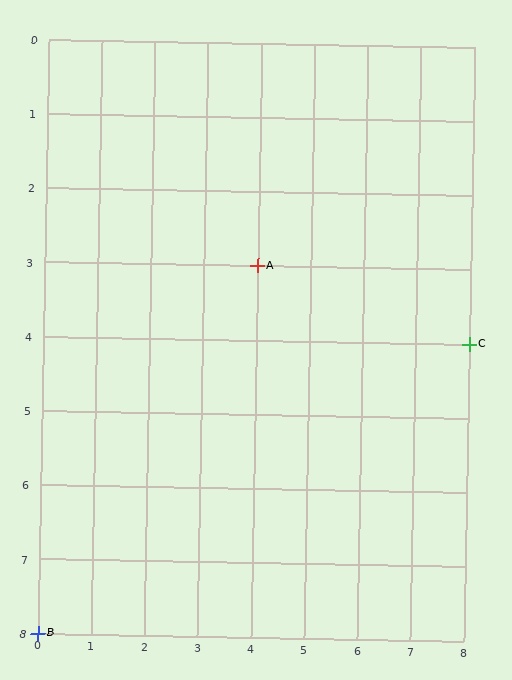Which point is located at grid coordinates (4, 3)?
Point A is at (4, 3).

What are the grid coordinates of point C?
Point C is at grid coordinates (8, 4).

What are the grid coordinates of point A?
Point A is at grid coordinates (4, 3).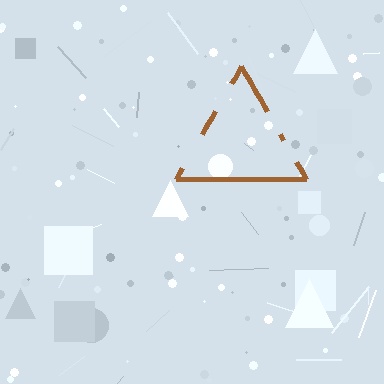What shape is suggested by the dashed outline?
The dashed outline suggests a triangle.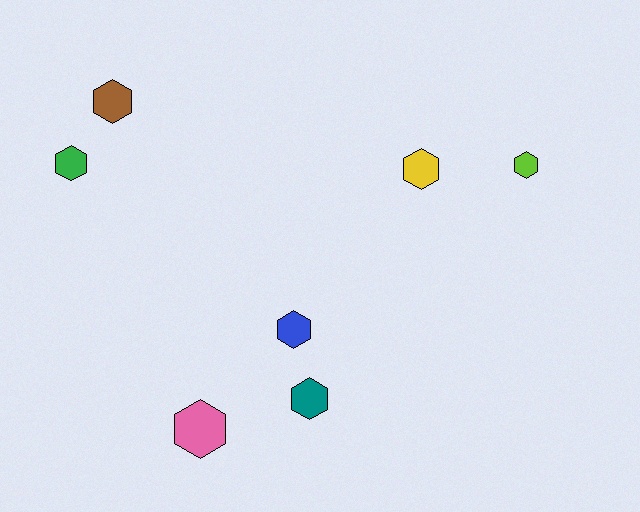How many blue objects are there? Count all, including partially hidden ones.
There is 1 blue object.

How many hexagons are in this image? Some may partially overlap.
There are 7 hexagons.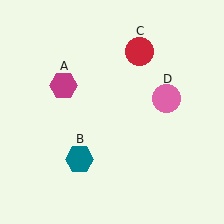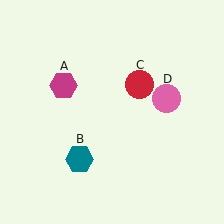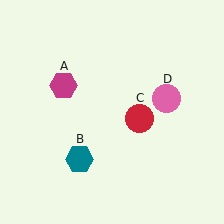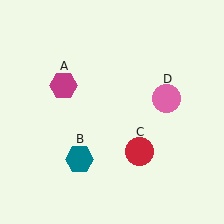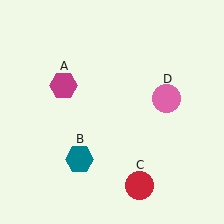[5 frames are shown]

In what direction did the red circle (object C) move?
The red circle (object C) moved down.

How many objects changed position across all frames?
1 object changed position: red circle (object C).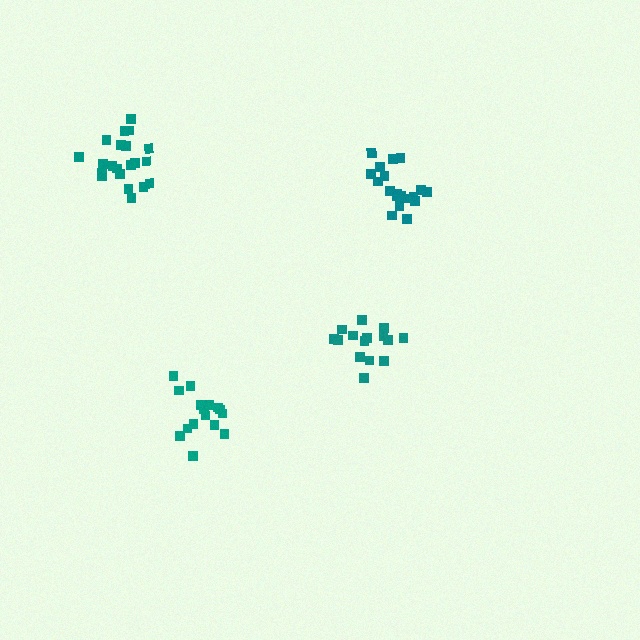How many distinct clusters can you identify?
There are 4 distinct clusters.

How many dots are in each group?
Group 1: 21 dots, Group 2: 20 dots, Group 3: 16 dots, Group 4: 15 dots (72 total).